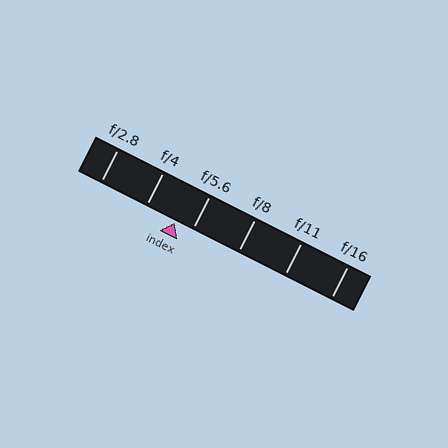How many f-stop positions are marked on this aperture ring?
There are 6 f-stop positions marked.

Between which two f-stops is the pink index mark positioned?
The index mark is between f/4 and f/5.6.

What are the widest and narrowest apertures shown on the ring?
The widest aperture shown is f/2.8 and the narrowest is f/16.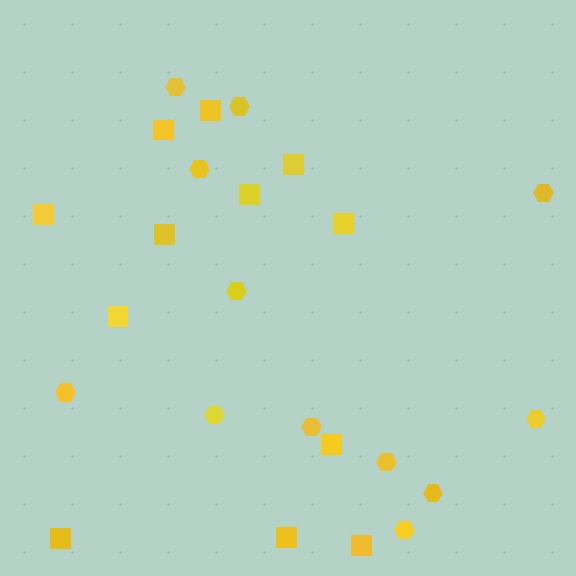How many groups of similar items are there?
There are 2 groups: one group of hexagons (12) and one group of squares (12).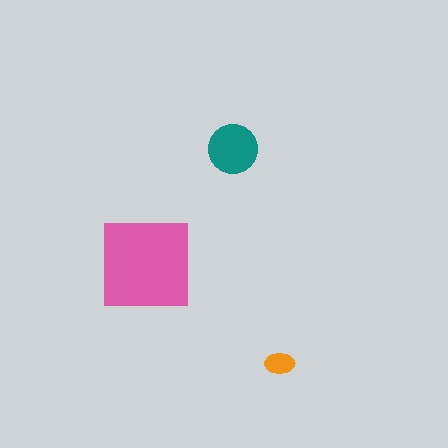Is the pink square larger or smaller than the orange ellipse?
Larger.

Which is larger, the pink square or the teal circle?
The pink square.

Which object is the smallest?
The orange ellipse.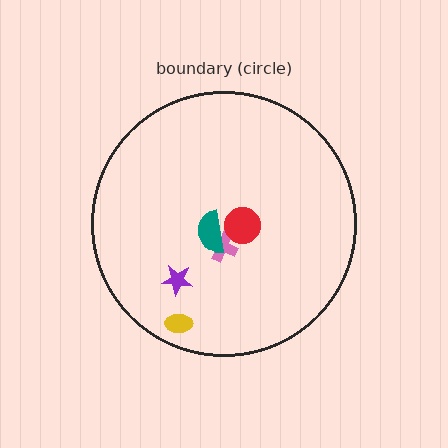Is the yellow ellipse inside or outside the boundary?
Inside.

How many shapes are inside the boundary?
5 inside, 0 outside.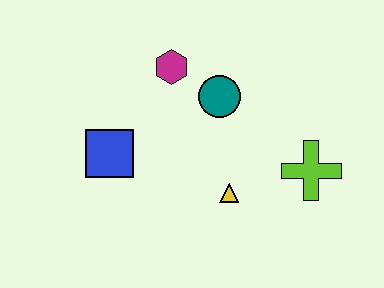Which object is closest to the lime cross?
The yellow triangle is closest to the lime cross.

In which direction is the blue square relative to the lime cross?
The blue square is to the left of the lime cross.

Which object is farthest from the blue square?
The lime cross is farthest from the blue square.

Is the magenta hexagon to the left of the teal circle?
Yes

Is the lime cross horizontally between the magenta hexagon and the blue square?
No